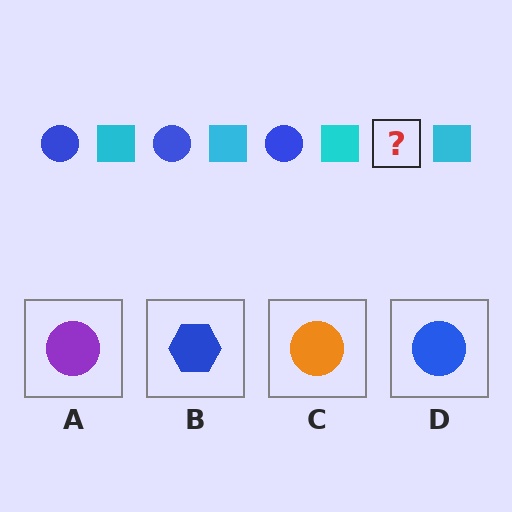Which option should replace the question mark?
Option D.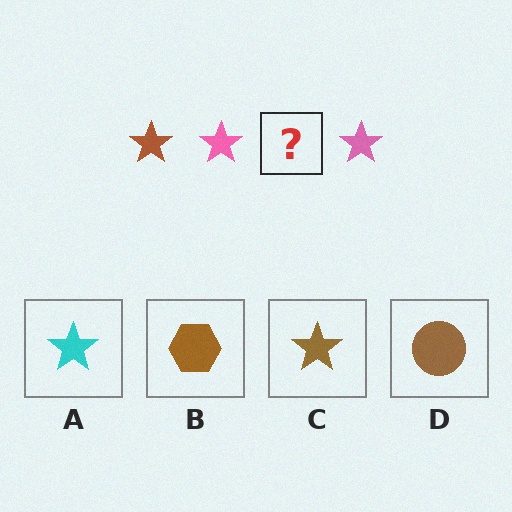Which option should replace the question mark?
Option C.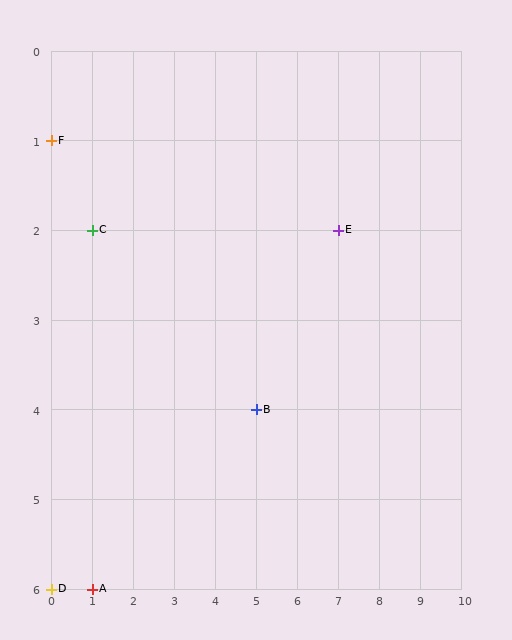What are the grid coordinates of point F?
Point F is at grid coordinates (0, 1).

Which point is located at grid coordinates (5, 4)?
Point B is at (5, 4).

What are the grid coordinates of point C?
Point C is at grid coordinates (1, 2).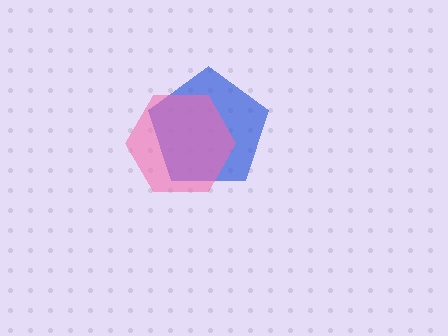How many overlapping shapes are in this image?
There are 2 overlapping shapes in the image.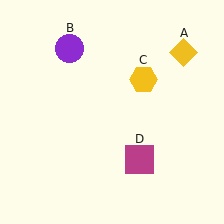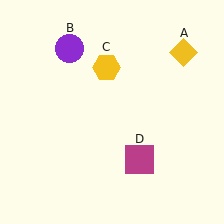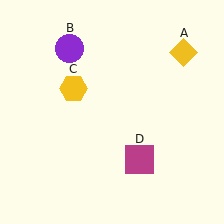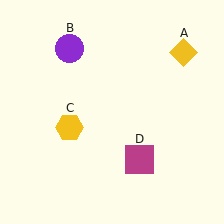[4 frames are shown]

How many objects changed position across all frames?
1 object changed position: yellow hexagon (object C).